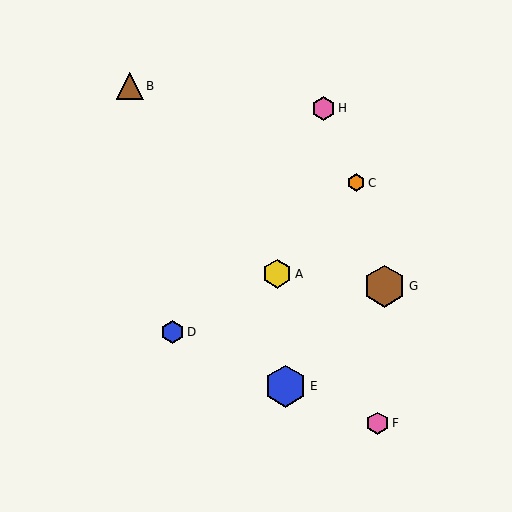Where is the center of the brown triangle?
The center of the brown triangle is at (130, 86).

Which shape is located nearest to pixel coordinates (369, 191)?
The orange hexagon (labeled C) at (356, 183) is nearest to that location.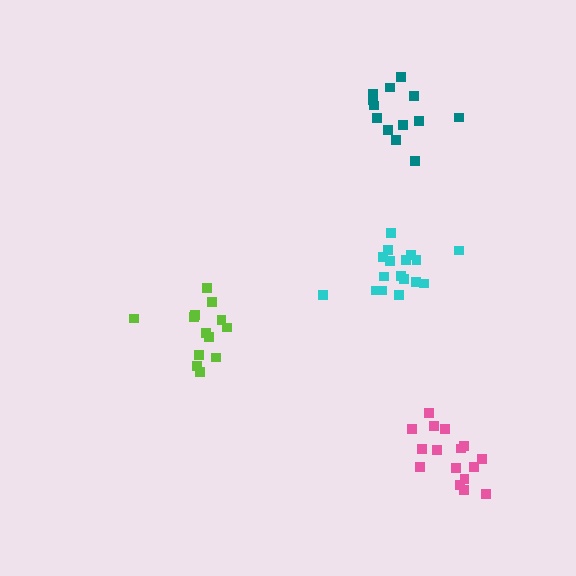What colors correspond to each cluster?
The clusters are colored: teal, lime, cyan, pink.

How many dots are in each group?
Group 1: 13 dots, Group 2: 13 dots, Group 3: 17 dots, Group 4: 16 dots (59 total).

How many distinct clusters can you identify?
There are 4 distinct clusters.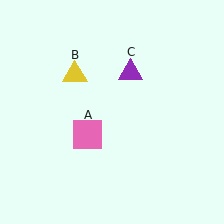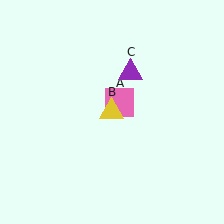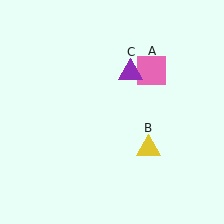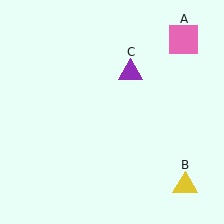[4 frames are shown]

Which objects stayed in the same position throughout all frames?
Purple triangle (object C) remained stationary.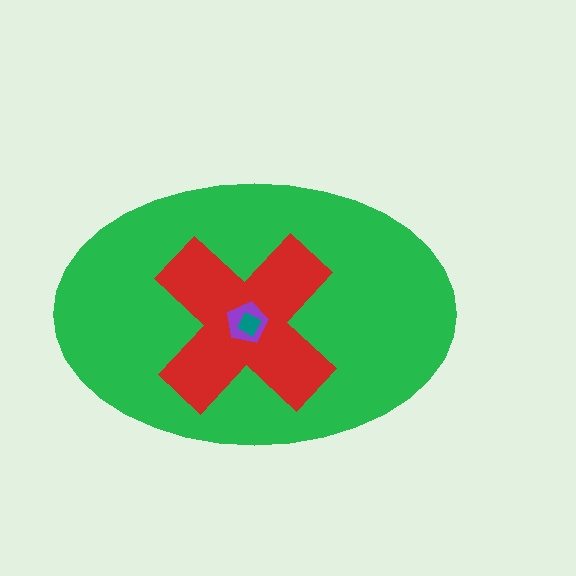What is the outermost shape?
The green ellipse.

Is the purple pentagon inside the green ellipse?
Yes.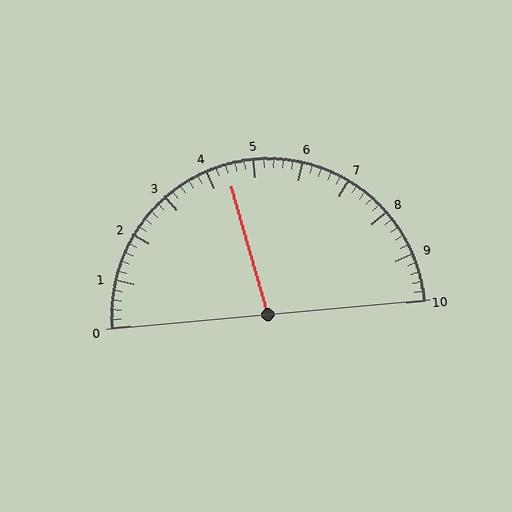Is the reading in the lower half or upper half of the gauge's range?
The reading is in the lower half of the range (0 to 10).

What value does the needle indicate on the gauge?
The needle indicates approximately 4.4.